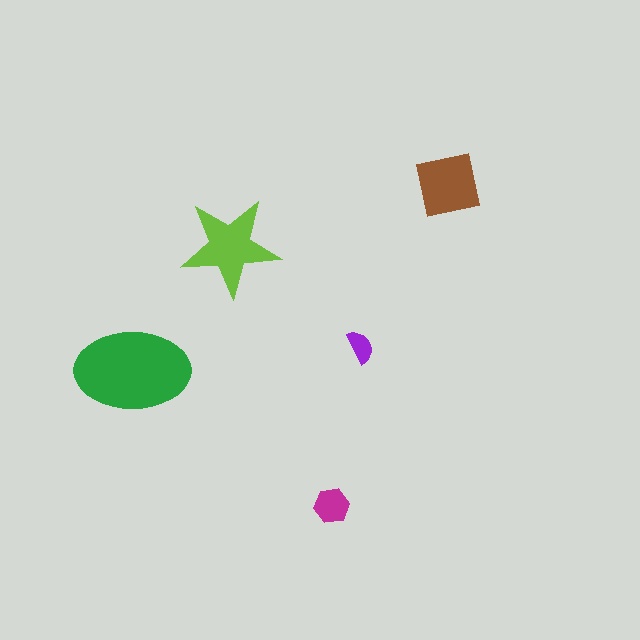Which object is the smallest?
The purple semicircle.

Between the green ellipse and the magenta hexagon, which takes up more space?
The green ellipse.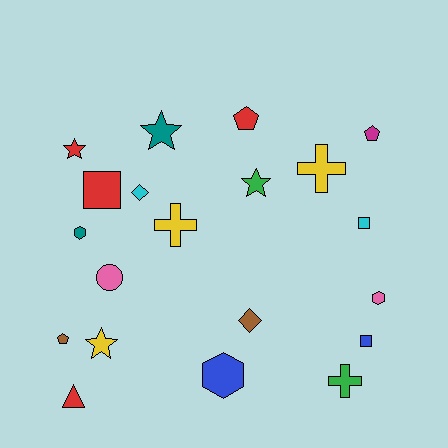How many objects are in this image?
There are 20 objects.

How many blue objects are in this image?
There are 2 blue objects.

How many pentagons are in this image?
There are 3 pentagons.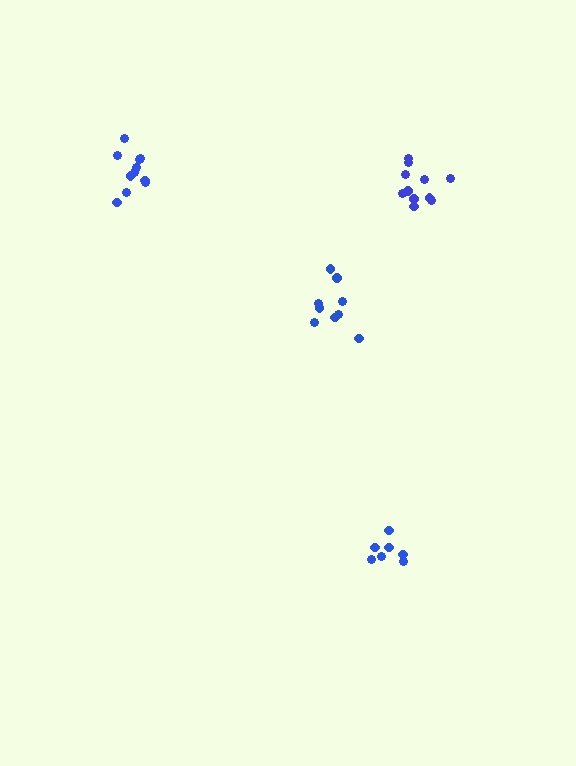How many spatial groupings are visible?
There are 4 spatial groupings.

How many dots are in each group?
Group 1: 11 dots, Group 2: 7 dots, Group 3: 9 dots, Group 4: 11 dots (38 total).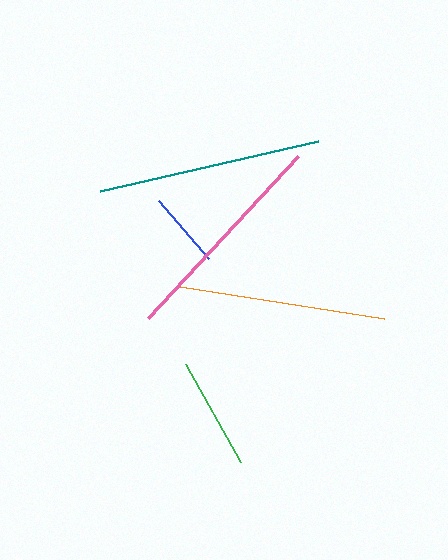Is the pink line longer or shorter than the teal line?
The teal line is longer than the pink line.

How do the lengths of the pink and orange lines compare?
The pink and orange lines are approximately the same length.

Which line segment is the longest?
The teal line is the longest at approximately 223 pixels.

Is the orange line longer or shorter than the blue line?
The orange line is longer than the blue line.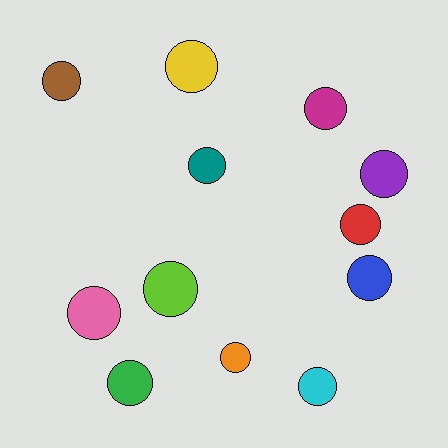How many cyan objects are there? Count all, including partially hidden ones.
There is 1 cyan object.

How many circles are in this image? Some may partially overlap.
There are 12 circles.